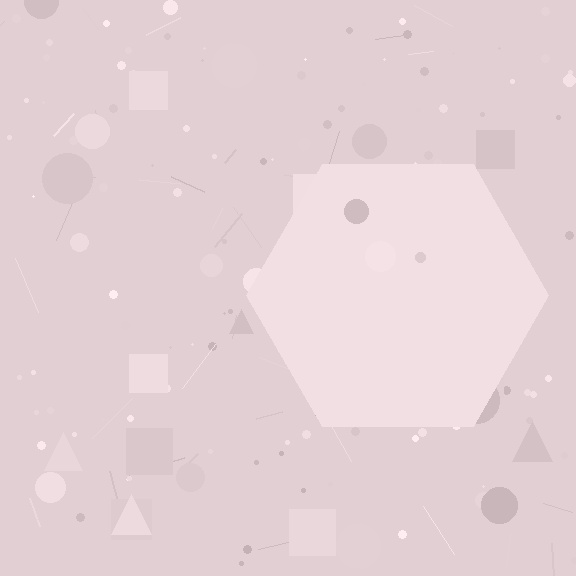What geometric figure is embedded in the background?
A hexagon is embedded in the background.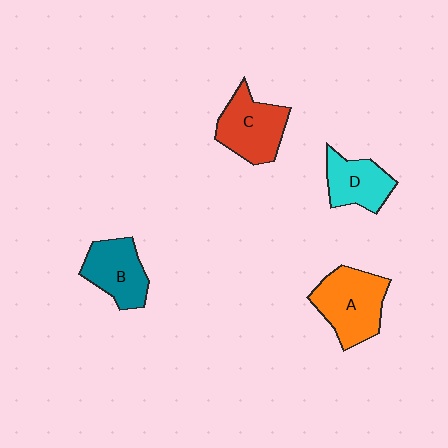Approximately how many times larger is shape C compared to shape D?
Approximately 1.3 times.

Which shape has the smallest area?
Shape D (cyan).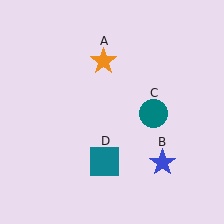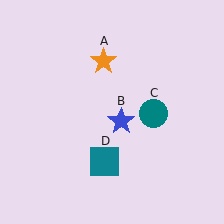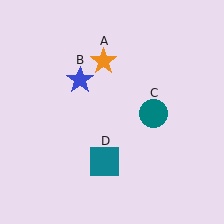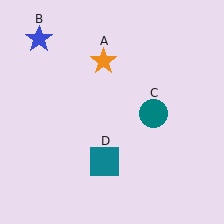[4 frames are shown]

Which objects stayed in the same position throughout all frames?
Orange star (object A) and teal circle (object C) and teal square (object D) remained stationary.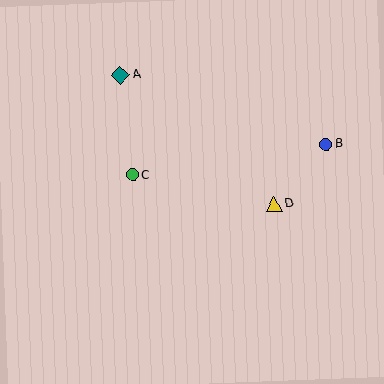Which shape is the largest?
The teal diamond (labeled A) is the largest.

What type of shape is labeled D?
Shape D is a yellow triangle.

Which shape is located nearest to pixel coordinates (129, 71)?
The teal diamond (labeled A) at (120, 75) is nearest to that location.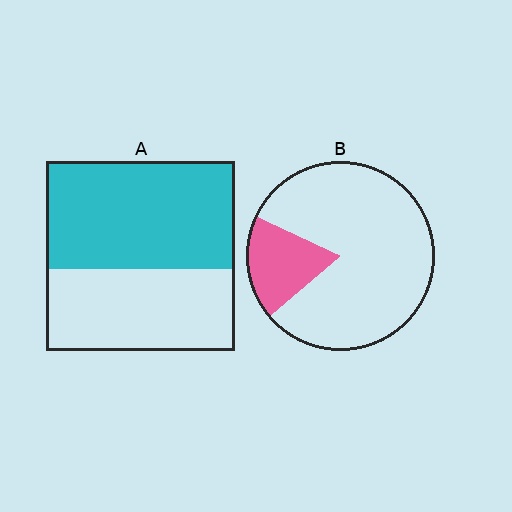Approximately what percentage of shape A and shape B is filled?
A is approximately 55% and B is approximately 20%.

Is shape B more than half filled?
No.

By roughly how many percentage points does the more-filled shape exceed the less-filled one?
By roughly 40 percentage points (A over B).